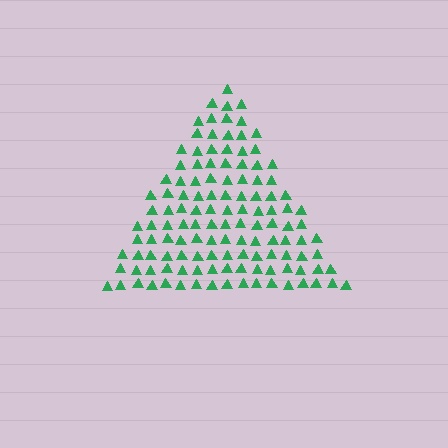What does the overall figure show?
The overall figure shows a triangle.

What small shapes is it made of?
It is made of small triangles.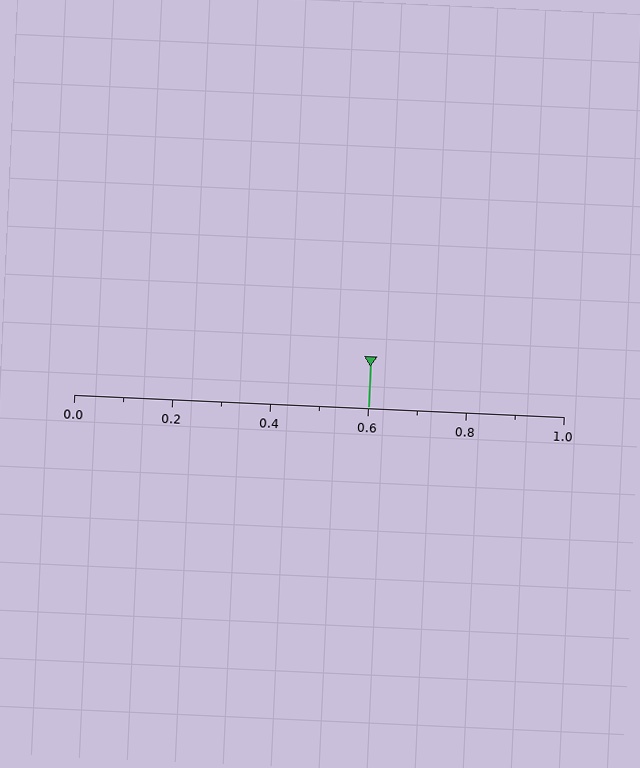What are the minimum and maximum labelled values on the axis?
The axis runs from 0.0 to 1.0.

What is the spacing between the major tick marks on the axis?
The major ticks are spaced 0.2 apart.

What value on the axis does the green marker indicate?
The marker indicates approximately 0.6.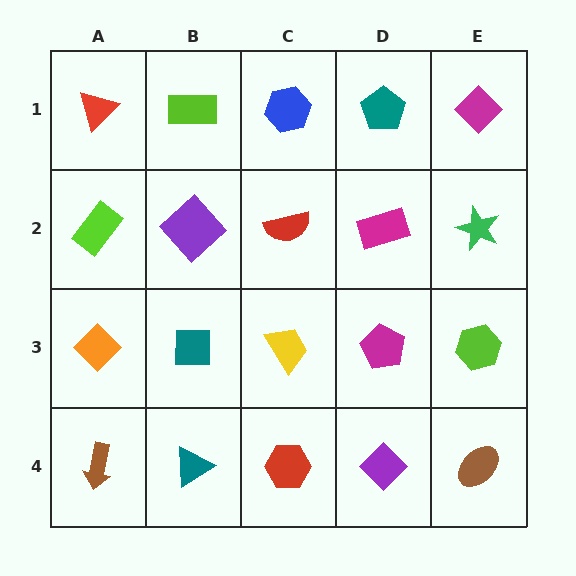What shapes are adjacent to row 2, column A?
A red triangle (row 1, column A), an orange diamond (row 3, column A), a purple diamond (row 2, column B).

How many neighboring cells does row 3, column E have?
3.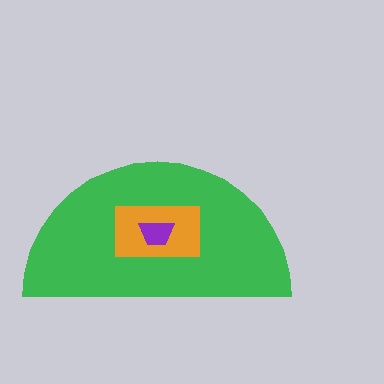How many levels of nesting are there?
3.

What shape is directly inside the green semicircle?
The orange rectangle.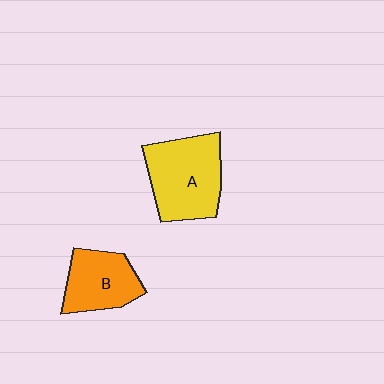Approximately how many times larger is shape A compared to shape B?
Approximately 1.4 times.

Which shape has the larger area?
Shape A (yellow).